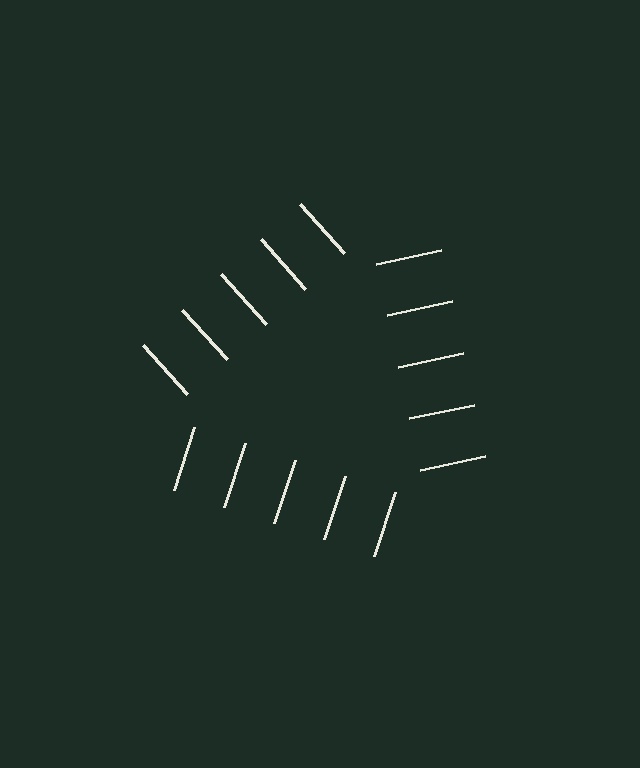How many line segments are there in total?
15 — 5 along each of the 3 edges.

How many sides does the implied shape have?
3 sides — the line-ends trace a triangle.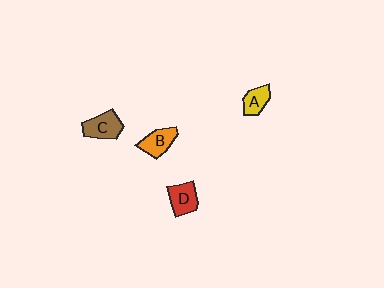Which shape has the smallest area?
Shape A (yellow).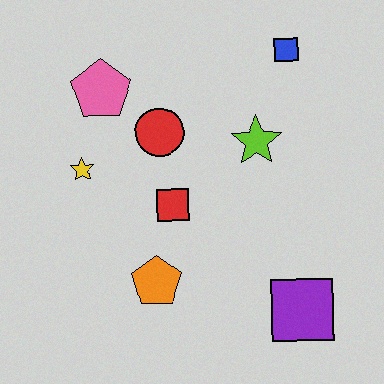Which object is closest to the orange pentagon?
The red square is closest to the orange pentagon.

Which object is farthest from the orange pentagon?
The blue square is farthest from the orange pentagon.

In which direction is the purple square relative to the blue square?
The purple square is below the blue square.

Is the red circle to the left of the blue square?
Yes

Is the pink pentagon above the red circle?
Yes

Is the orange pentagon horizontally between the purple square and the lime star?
No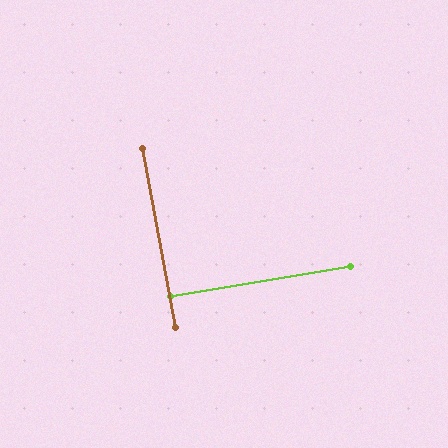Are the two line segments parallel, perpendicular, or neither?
Perpendicular — they meet at approximately 89°.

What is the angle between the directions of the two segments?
Approximately 89 degrees.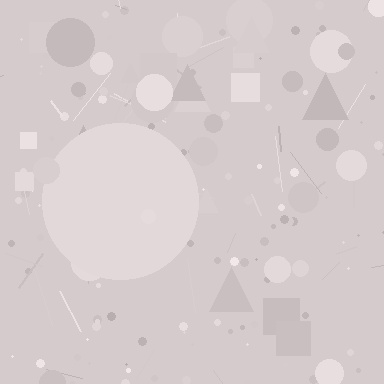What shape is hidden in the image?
A circle is hidden in the image.